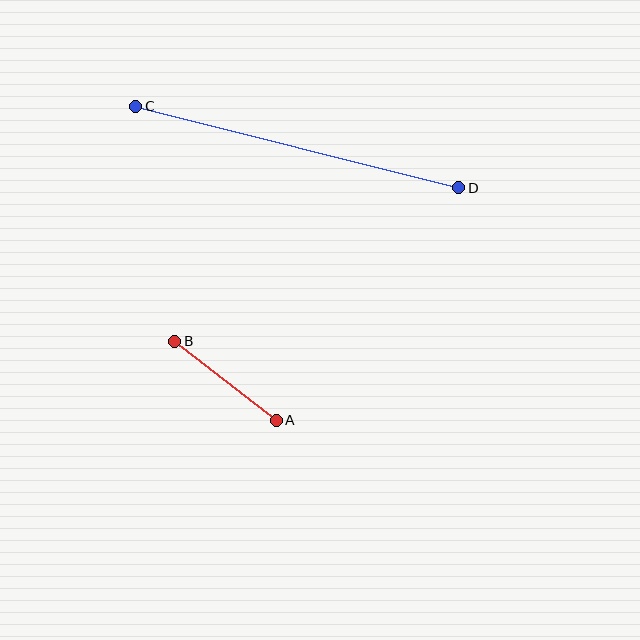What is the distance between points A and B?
The distance is approximately 129 pixels.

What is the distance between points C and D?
The distance is approximately 333 pixels.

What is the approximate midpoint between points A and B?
The midpoint is at approximately (225, 381) pixels.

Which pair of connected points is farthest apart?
Points C and D are farthest apart.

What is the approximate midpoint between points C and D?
The midpoint is at approximately (297, 147) pixels.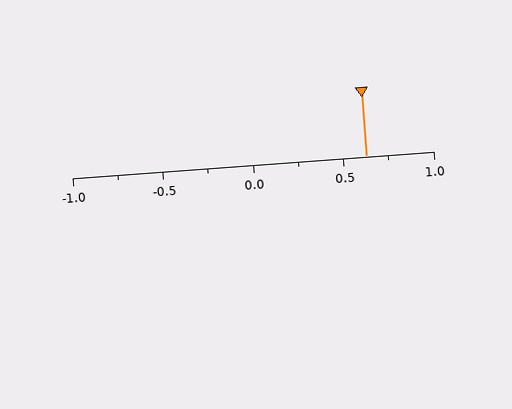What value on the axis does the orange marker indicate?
The marker indicates approximately 0.62.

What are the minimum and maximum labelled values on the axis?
The axis runs from -1.0 to 1.0.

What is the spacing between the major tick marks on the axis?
The major ticks are spaced 0.5 apart.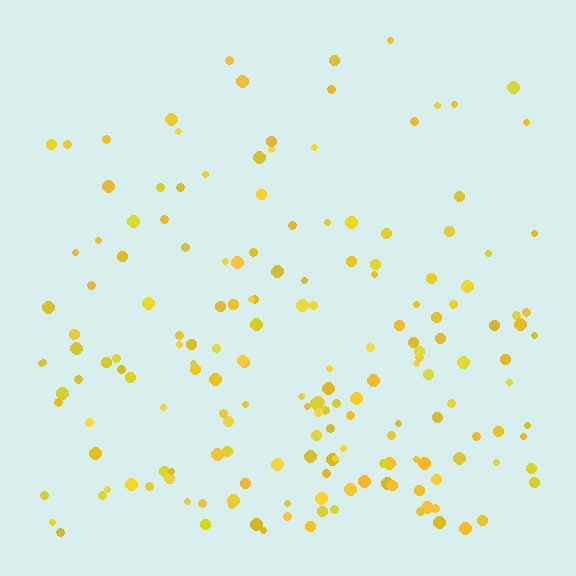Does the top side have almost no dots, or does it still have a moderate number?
Still a moderate number, just noticeably fewer than the bottom.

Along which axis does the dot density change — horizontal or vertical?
Vertical.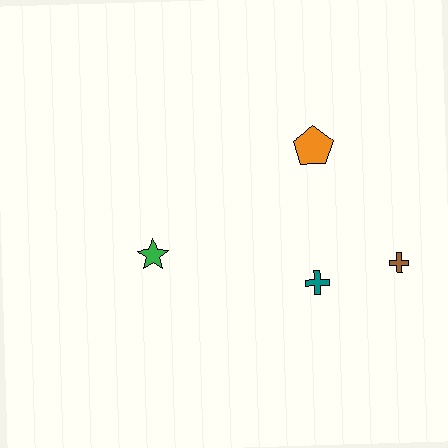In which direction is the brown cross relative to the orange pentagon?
The brown cross is below the orange pentagon.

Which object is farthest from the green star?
The brown cross is farthest from the green star.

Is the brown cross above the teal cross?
Yes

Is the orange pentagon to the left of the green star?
No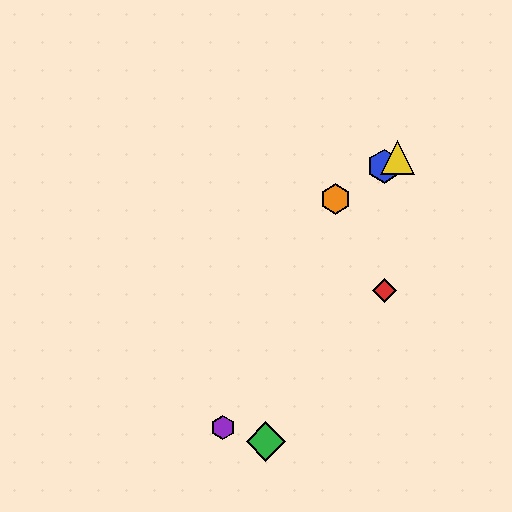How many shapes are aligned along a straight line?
3 shapes (the blue hexagon, the yellow triangle, the orange hexagon) are aligned along a straight line.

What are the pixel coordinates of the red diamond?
The red diamond is at (385, 291).